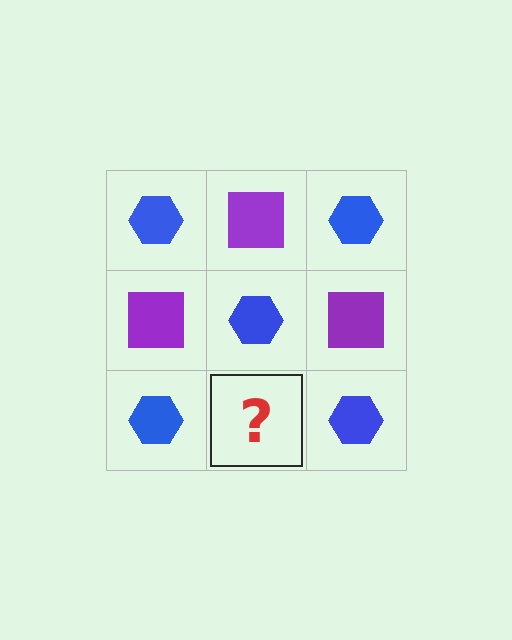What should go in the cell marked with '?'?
The missing cell should contain a purple square.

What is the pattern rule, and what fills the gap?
The rule is that it alternates blue hexagon and purple square in a checkerboard pattern. The gap should be filled with a purple square.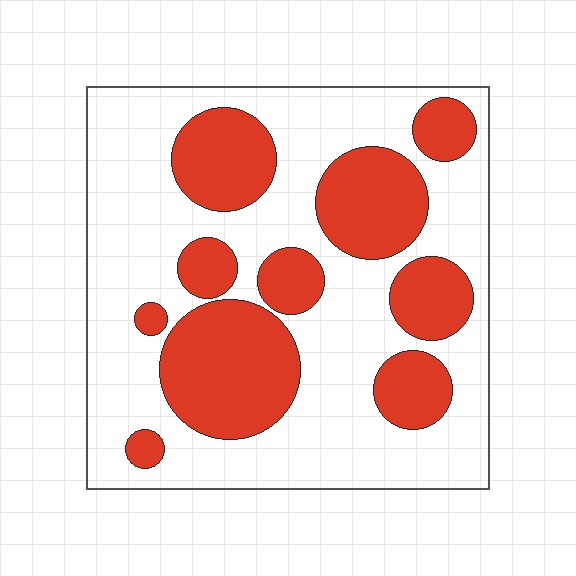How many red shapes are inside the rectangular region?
10.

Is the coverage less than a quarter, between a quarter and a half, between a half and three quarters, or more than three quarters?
Between a quarter and a half.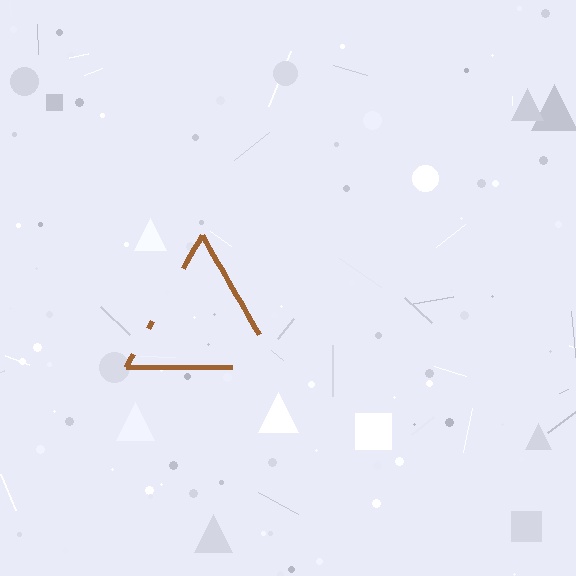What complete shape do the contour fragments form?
The contour fragments form a triangle.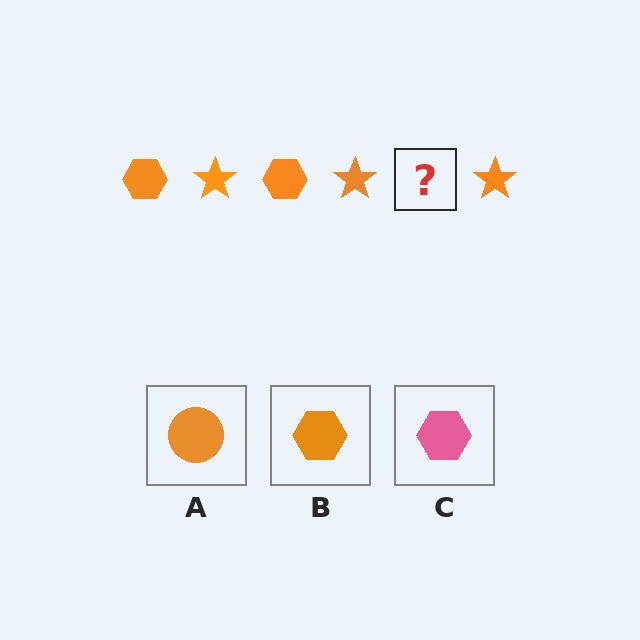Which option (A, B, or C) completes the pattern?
B.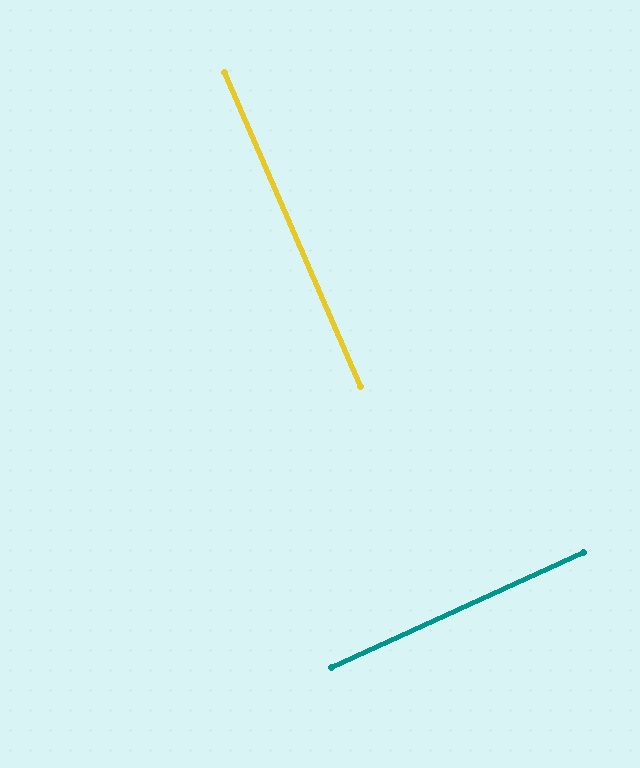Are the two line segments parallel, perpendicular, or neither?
Perpendicular — they meet at approximately 89°.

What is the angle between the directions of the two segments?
Approximately 89 degrees.